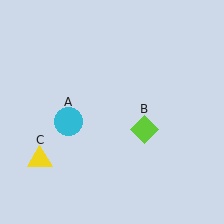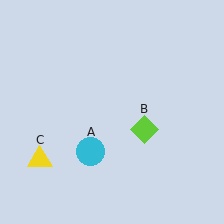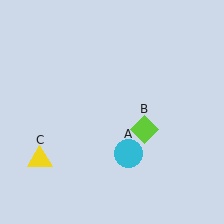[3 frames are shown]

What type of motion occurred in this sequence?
The cyan circle (object A) rotated counterclockwise around the center of the scene.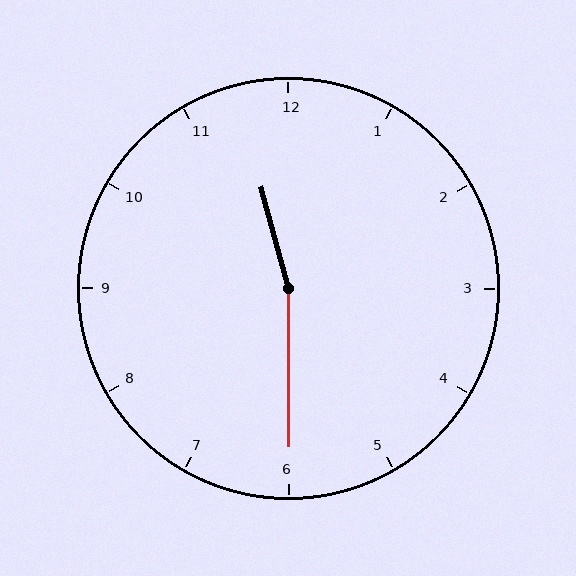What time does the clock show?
11:30.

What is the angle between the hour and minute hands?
Approximately 165 degrees.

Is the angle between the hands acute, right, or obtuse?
It is obtuse.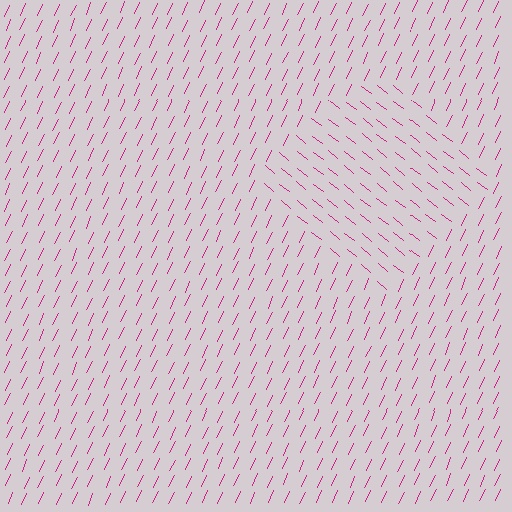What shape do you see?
I see a diamond.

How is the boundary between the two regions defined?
The boundary is defined purely by a change in line orientation (approximately 77 degrees difference). All lines are the same color and thickness.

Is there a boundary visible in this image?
Yes, there is a texture boundary formed by a change in line orientation.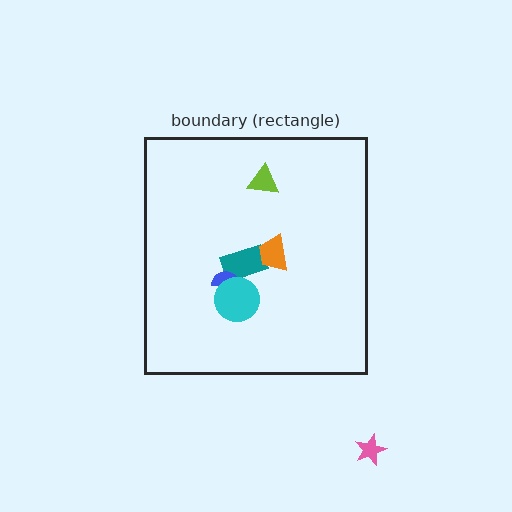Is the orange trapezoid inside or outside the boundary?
Inside.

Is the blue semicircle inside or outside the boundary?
Inside.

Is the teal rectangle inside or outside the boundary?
Inside.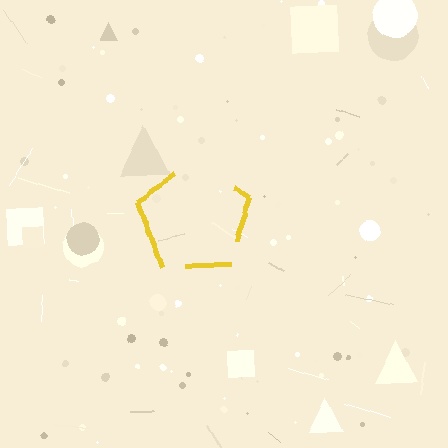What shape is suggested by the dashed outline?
The dashed outline suggests a pentagon.